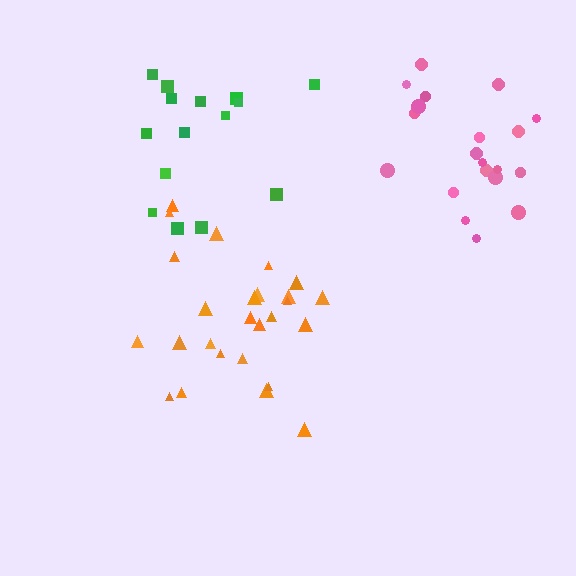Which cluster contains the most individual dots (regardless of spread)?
Orange (26).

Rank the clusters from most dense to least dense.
orange, pink, green.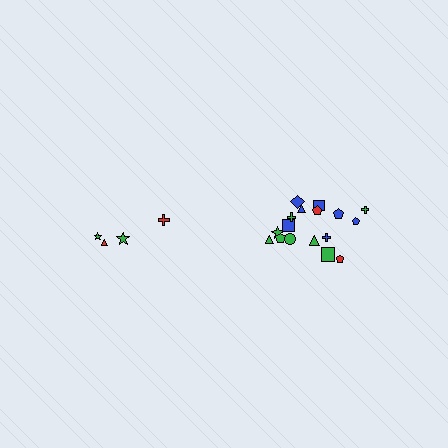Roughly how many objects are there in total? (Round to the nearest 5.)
Roughly 20 objects in total.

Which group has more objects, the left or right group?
The right group.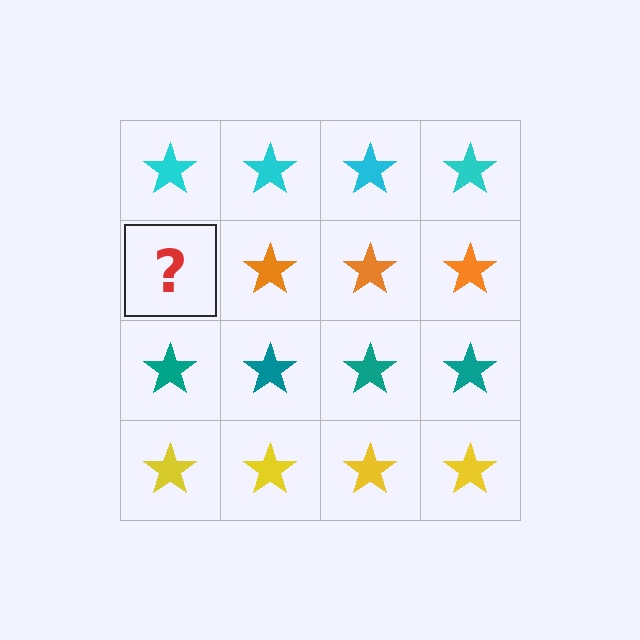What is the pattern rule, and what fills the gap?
The rule is that each row has a consistent color. The gap should be filled with an orange star.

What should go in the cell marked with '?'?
The missing cell should contain an orange star.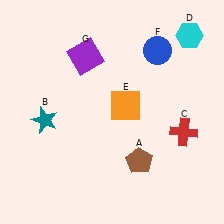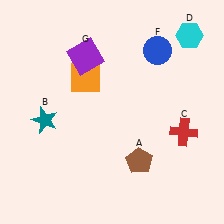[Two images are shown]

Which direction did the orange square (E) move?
The orange square (E) moved left.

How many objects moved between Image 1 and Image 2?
1 object moved between the two images.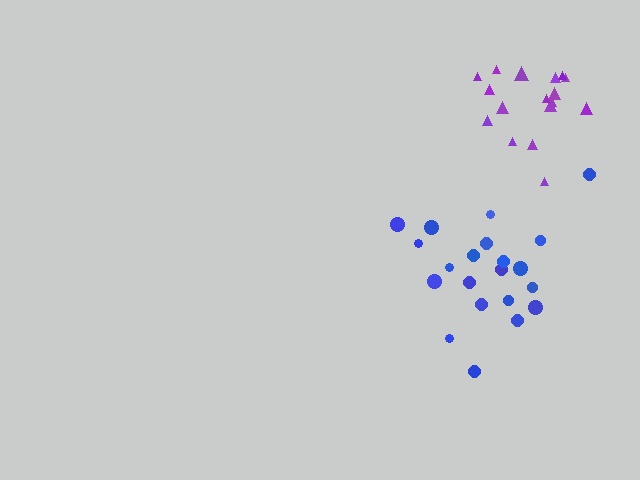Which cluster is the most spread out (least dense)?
Blue.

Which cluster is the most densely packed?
Purple.